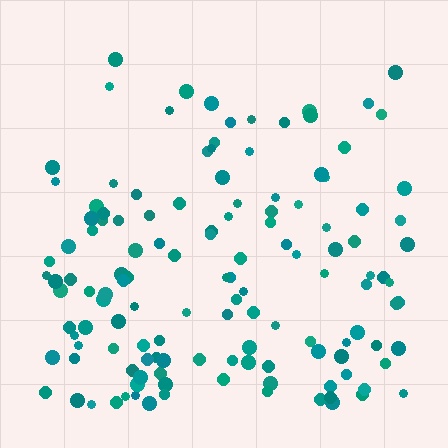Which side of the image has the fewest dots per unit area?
The top.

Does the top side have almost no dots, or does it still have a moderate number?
Still a moderate number, just noticeably fewer than the bottom.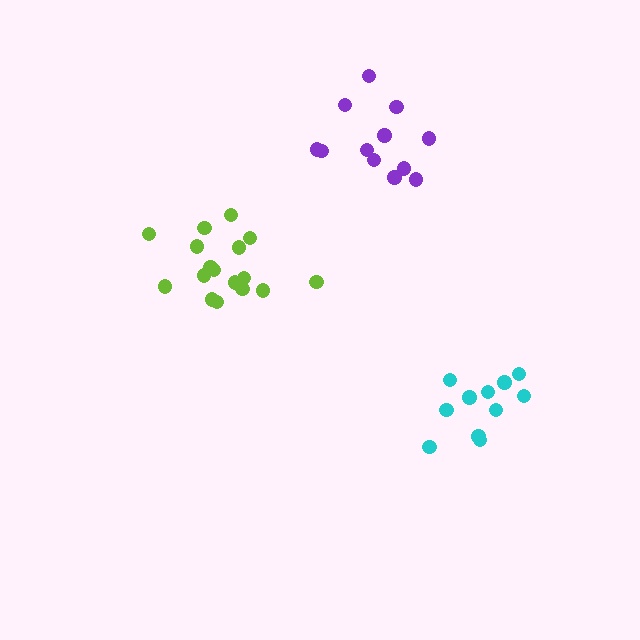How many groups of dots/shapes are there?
There are 3 groups.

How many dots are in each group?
Group 1: 11 dots, Group 2: 17 dots, Group 3: 12 dots (40 total).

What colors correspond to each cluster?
The clusters are colored: cyan, lime, purple.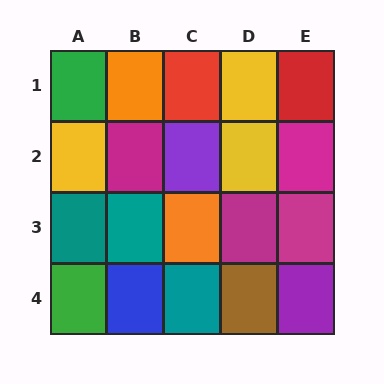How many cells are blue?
1 cell is blue.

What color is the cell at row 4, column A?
Green.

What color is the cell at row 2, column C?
Purple.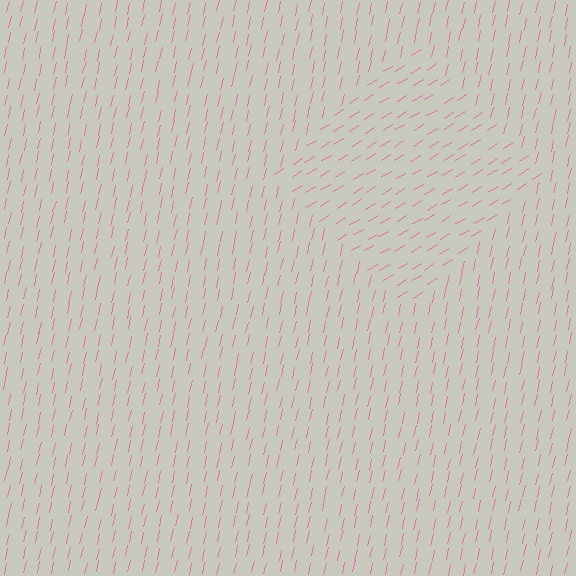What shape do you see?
I see a diamond.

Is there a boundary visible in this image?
Yes, there is a texture boundary formed by a change in line orientation.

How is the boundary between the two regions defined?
The boundary is defined purely by a change in line orientation (approximately 45 degrees difference). All lines are the same color and thickness.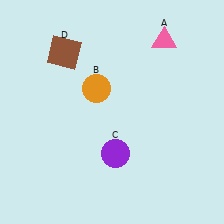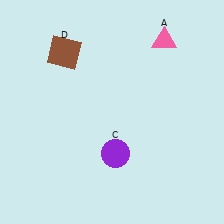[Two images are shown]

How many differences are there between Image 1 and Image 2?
There is 1 difference between the two images.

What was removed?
The orange circle (B) was removed in Image 2.